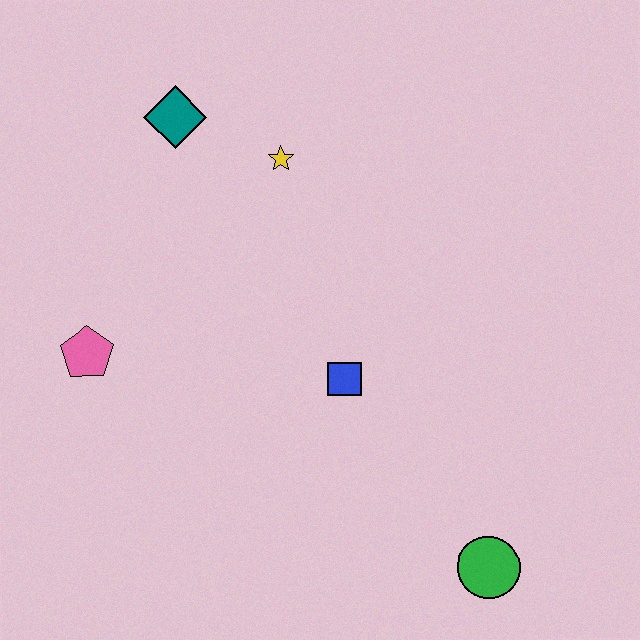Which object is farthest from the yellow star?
The green circle is farthest from the yellow star.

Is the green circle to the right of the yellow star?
Yes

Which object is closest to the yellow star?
The teal diamond is closest to the yellow star.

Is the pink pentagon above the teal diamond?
No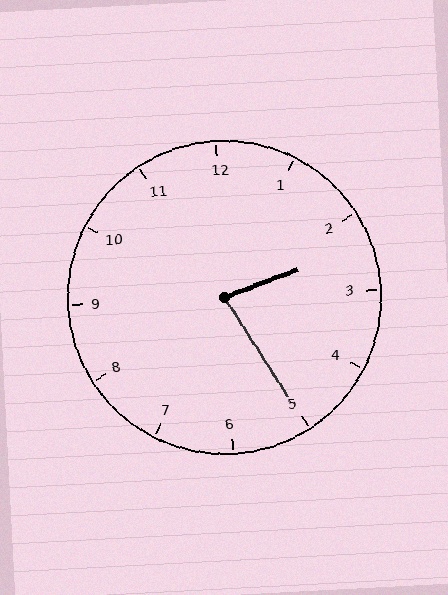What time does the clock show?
2:25.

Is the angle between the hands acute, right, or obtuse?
It is acute.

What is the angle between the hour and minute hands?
Approximately 78 degrees.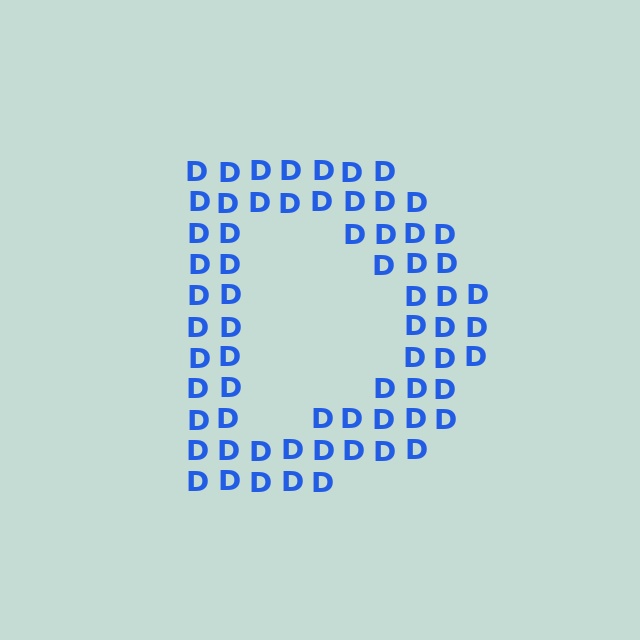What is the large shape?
The large shape is the letter D.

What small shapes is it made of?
It is made of small letter D's.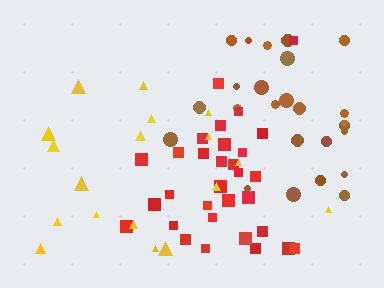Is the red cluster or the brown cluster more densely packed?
Red.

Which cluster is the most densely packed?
Red.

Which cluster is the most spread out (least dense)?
Yellow.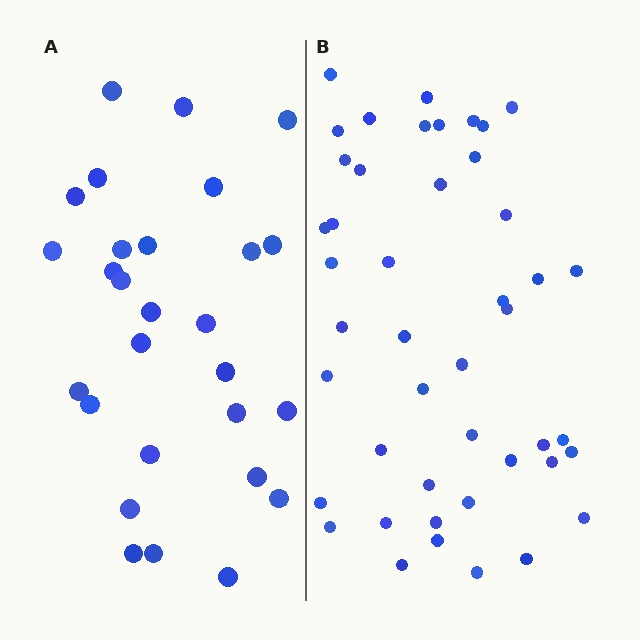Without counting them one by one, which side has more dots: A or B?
Region B (the right region) has more dots.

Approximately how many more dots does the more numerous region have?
Region B has approximately 15 more dots than region A.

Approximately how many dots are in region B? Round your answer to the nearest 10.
About 40 dots. (The exact count is 45, which rounds to 40.)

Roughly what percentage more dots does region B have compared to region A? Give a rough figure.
About 60% more.